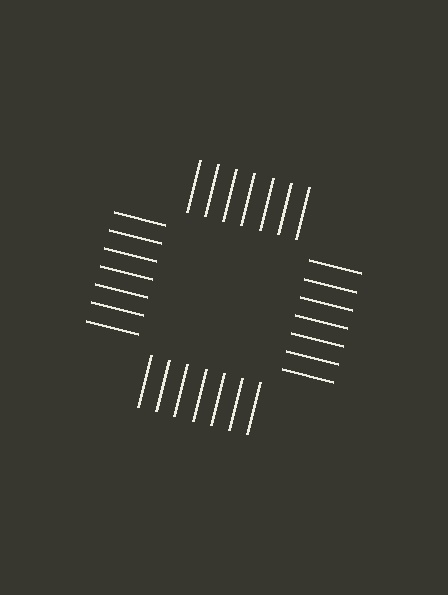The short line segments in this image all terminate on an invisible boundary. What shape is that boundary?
An illusory square — the line segments terminate on its edges but no continuous stroke is drawn.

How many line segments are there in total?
28 — 7 along each of the 4 edges.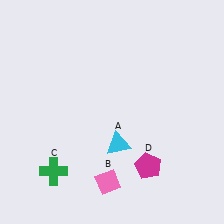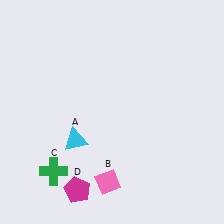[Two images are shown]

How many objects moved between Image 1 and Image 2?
2 objects moved between the two images.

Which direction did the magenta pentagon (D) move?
The magenta pentagon (D) moved left.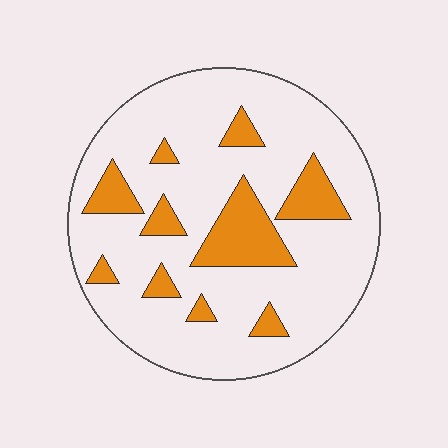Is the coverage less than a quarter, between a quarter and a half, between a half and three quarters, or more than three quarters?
Less than a quarter.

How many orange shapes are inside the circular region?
10.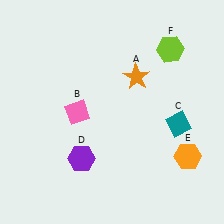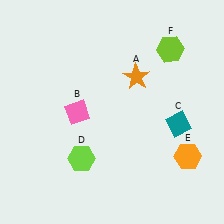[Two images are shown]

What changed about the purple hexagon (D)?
In Image 1, D is purple. In Image 2, it changed to lime.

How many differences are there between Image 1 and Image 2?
There is 1 difference between the two images.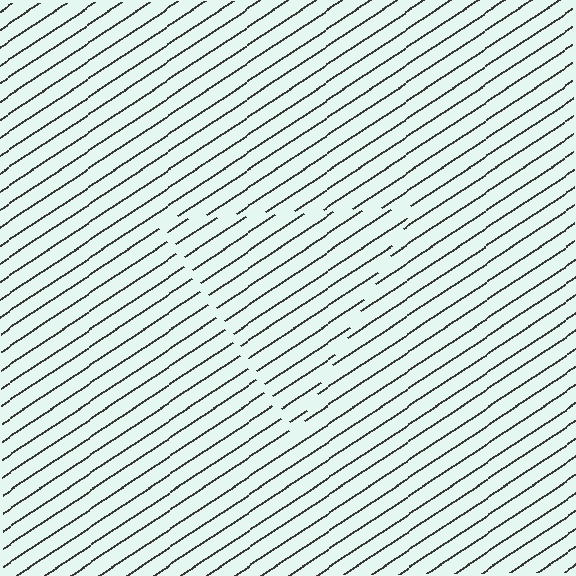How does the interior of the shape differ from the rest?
The interior of the shape contains the same grating, shifted by half a period — the contour is defined by the phase discontinuity where line-ends from the inner and outer gratings abut.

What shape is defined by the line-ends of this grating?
An illusory triangle. The interior of the shape contains the same grating, shifted by half a period — the contour is defined by the phase discontinuity where line-ends from the inner and outer gratings abut.